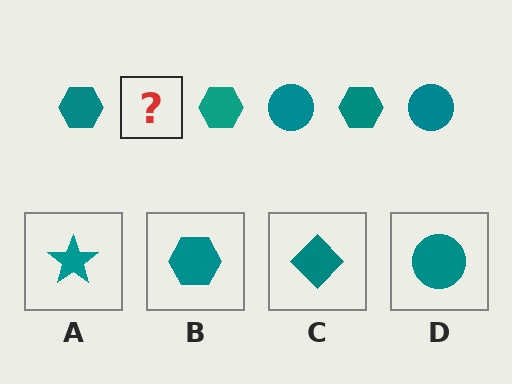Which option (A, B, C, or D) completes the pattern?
D.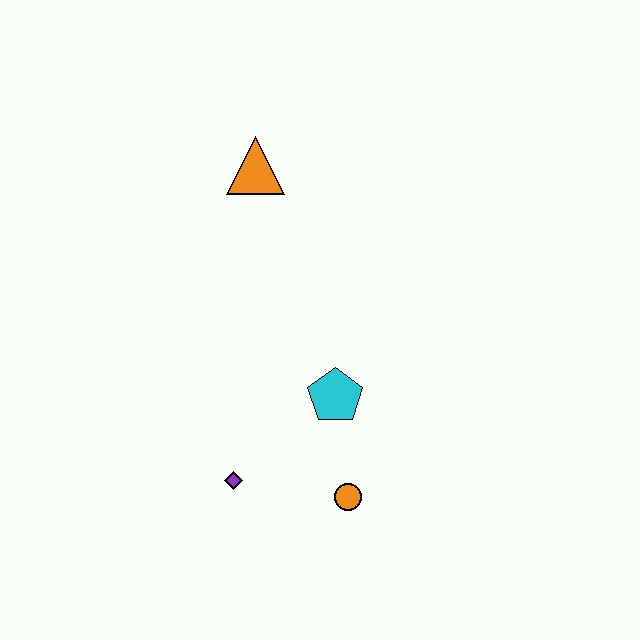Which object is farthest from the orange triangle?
The orange circle is farthest from the orange triangle.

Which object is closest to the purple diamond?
The orange circle is closest to the purple diamond.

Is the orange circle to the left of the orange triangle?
No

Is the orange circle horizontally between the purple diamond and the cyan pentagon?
No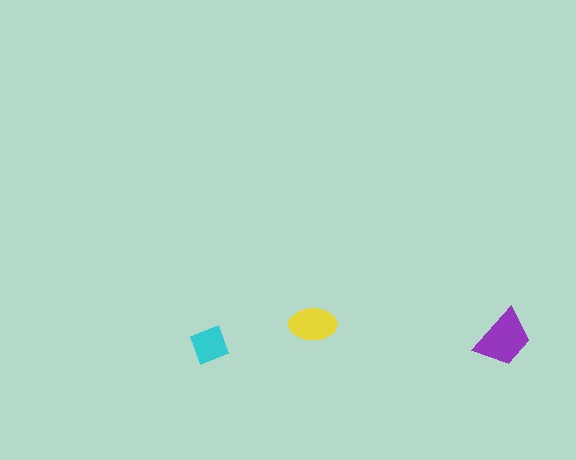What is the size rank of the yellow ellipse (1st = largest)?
2nd.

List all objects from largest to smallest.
The purple trapezoid, the yellow ellipse, the cyan diamond.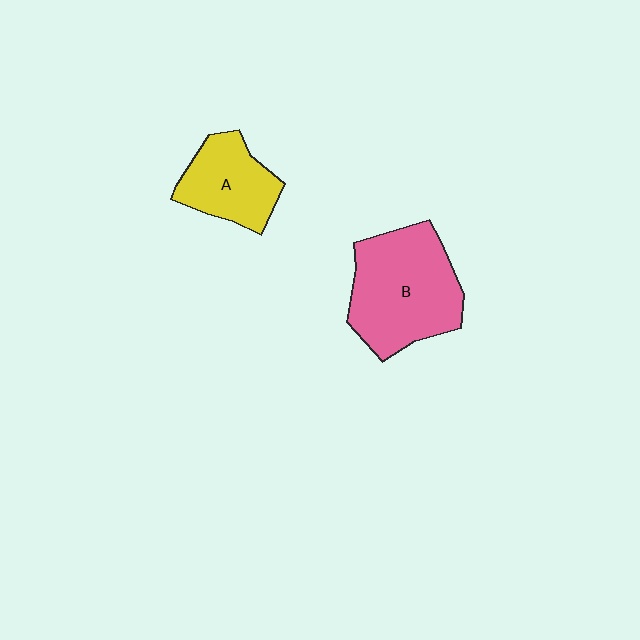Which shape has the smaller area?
Shape A (yellow).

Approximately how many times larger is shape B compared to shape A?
Approximately 1.7 times.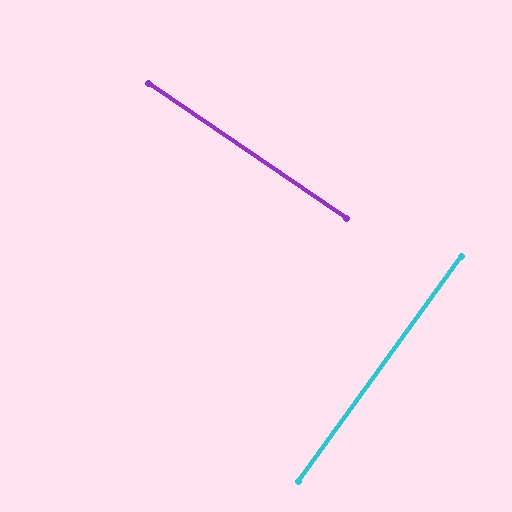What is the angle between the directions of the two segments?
Approximately 88 degrees.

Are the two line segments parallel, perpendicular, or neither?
Perpendicular — they meet at approximately 88°.